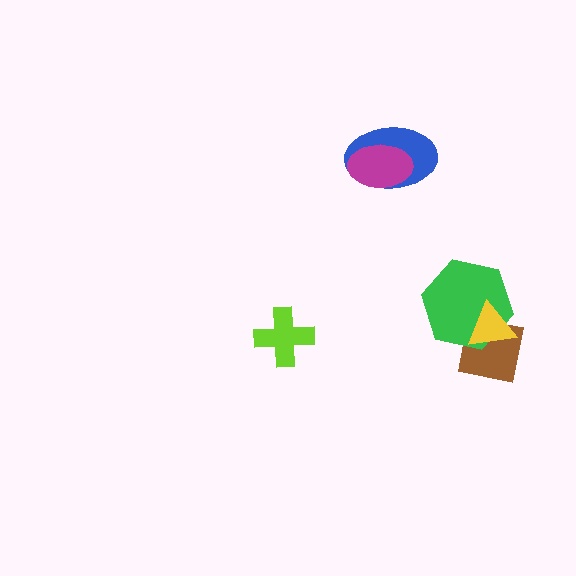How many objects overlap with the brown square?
2 objects overlap with the brown square.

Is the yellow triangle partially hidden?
No, no other shape covers it.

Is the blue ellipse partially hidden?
Yes, it is partially covered by another shape.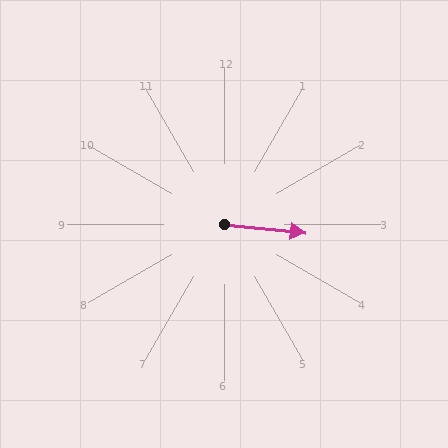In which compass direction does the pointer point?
East.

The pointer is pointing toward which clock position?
Roughly 3 o'clock.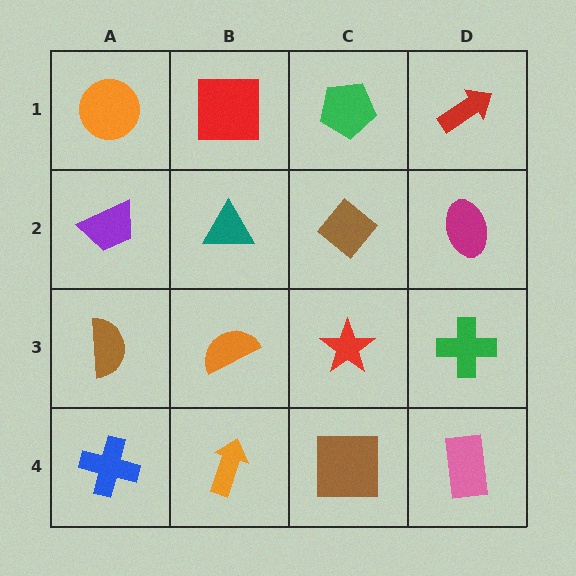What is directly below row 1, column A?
A purple trapezoid.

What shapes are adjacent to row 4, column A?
A brown semicircle (row 3, column A), an orange arrow (row 4, column B).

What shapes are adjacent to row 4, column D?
A green cross (row 3, column D), a brown square (row 4, column C).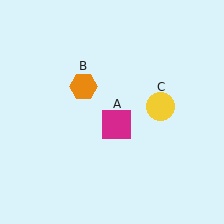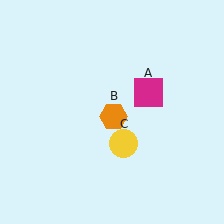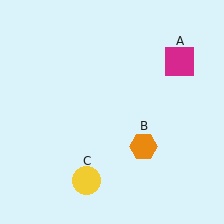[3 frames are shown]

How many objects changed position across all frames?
3 objects changed position: magenta square (object A), orange hexagon (object B), yellow circle (object C).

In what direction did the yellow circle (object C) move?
The yellow circle (object C) moved down and to the left.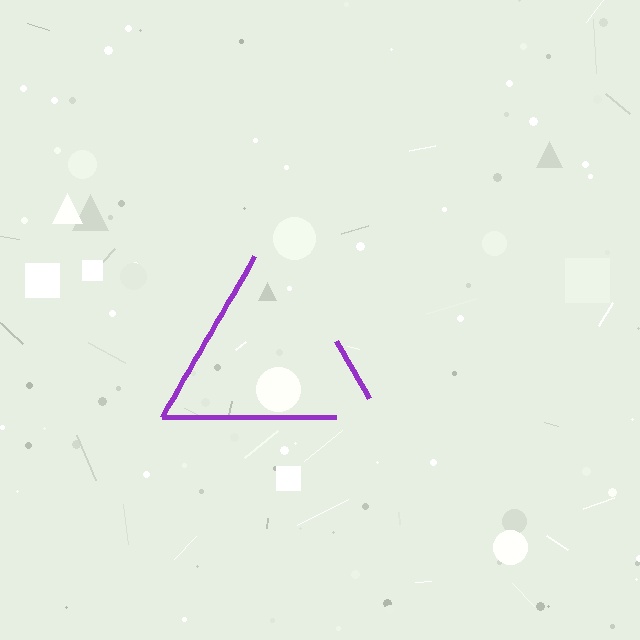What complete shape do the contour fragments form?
The contour fragments form a triangle.